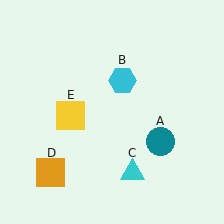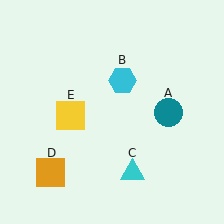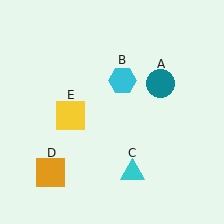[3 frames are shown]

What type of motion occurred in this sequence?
The teal circle (object A) rotated counterclockwise around the center of the scene.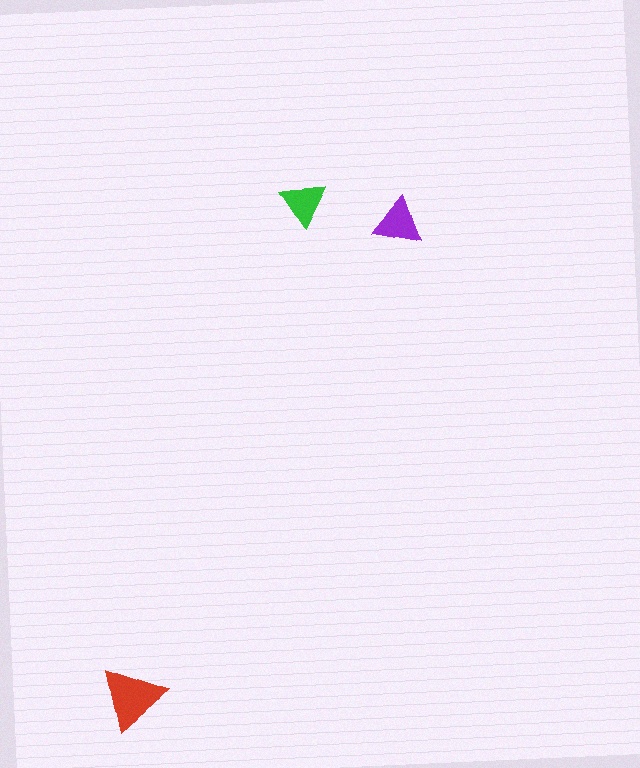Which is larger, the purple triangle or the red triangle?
The red one.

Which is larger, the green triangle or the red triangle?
The red one.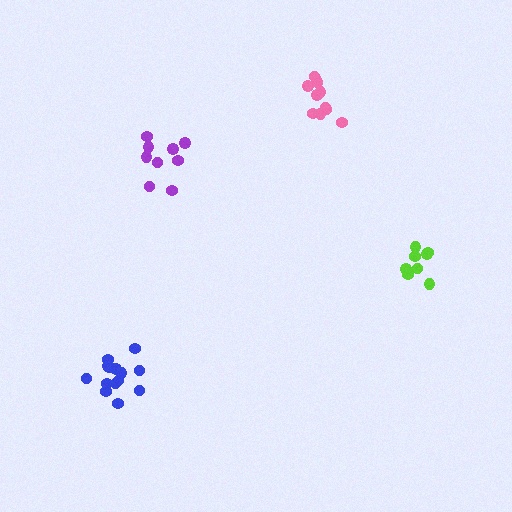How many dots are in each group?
Group 1: 11 dots, Group 2: 9 dots, Group 3: 14 dots, Group 4: 8 dots (42 total).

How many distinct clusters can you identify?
There are 4 distinct clusters.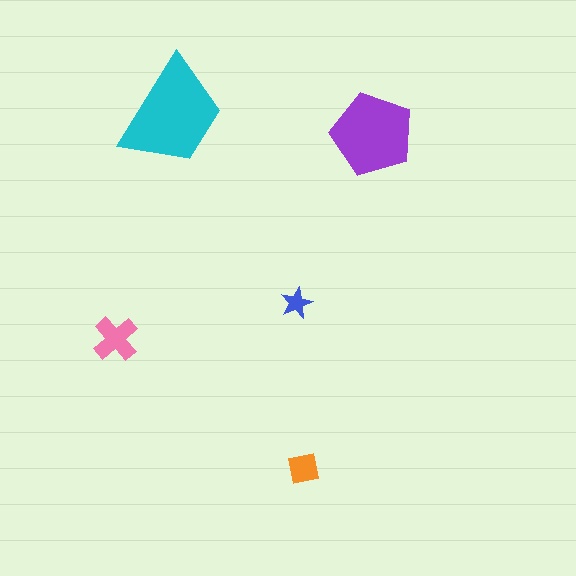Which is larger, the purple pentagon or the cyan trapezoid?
The cyan trapezoid.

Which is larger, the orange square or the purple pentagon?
The purple pentagon.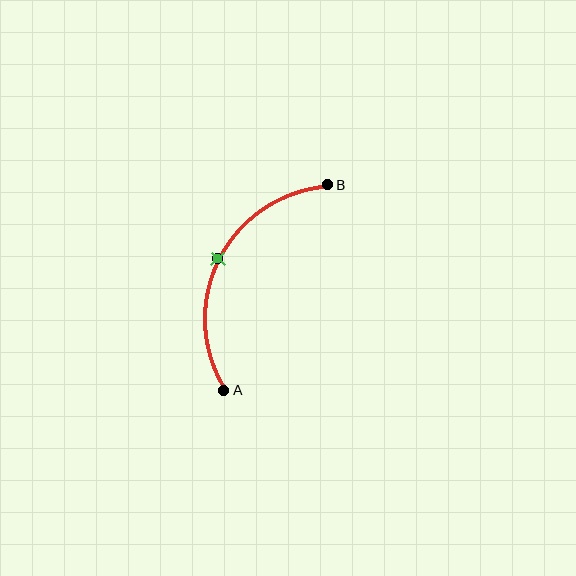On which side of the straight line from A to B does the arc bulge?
The arc bulges to the left of the straight line connecting A and B.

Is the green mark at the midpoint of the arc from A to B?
Yes. The green mark lies on the arc at equal arc-length from both A and B — it is the arc midpoint.